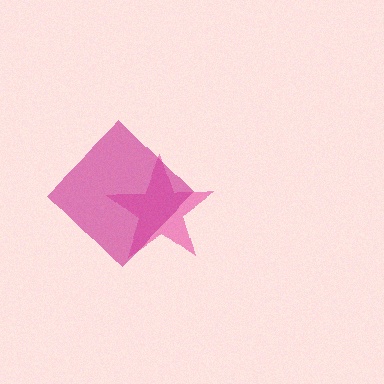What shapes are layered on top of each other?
The layered shapes are: a pink star, a magenta diamond.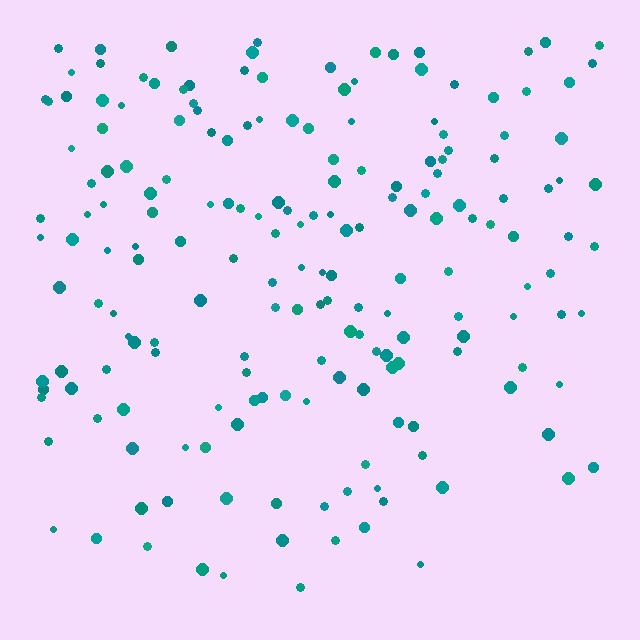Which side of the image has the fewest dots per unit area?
The bottom.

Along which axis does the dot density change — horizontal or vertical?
Vertical.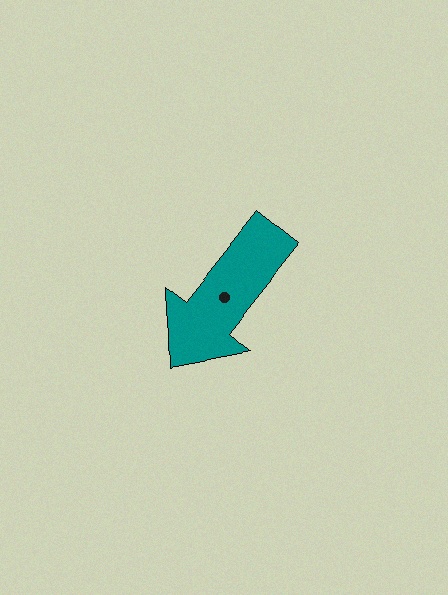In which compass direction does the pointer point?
Southwest.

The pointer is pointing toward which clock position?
Roughly 7 o'clock.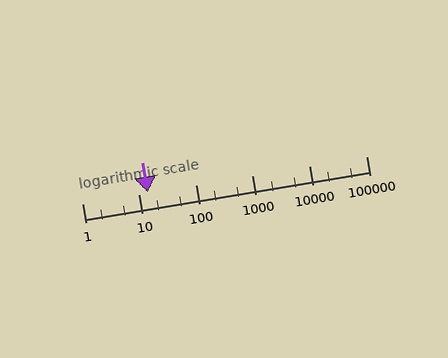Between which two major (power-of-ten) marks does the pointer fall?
The pointer is between 10 and 100.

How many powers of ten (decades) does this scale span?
The scale spans 5 decades, from 1 to 100000.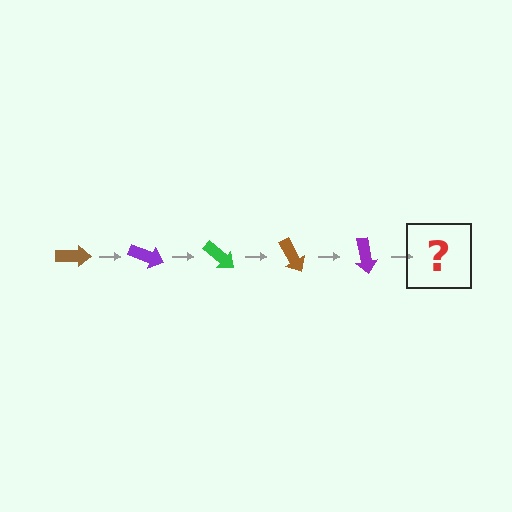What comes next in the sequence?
The next element should be a green arrow, rotated 100 degrees from the start.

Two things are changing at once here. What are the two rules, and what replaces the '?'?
The two rules are that it rotates 20 degrees each step and the color cycles through brown, purple, and green. The '?' should be a green arrow, rotated 100 degrees from the start.